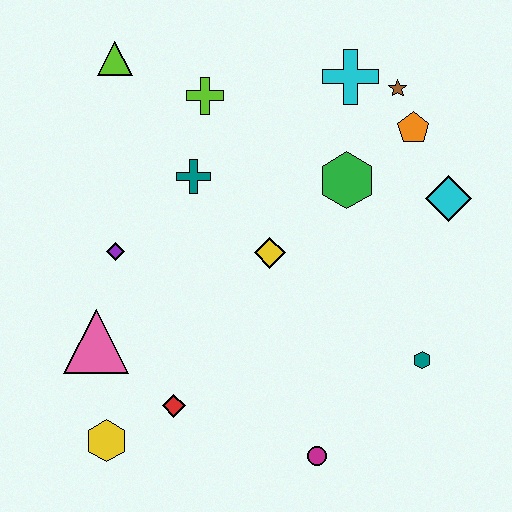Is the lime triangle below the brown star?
No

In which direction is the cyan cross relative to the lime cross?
The cyan cross is to the right of the lime cross.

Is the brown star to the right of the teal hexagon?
No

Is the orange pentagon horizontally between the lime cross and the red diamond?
No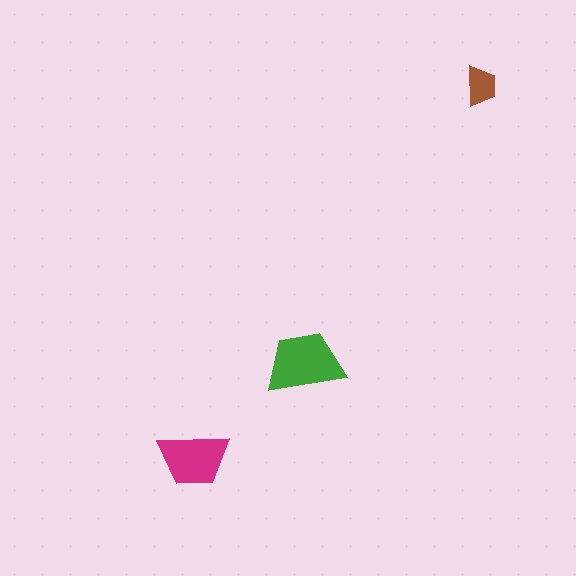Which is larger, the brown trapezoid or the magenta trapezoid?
The magenta one.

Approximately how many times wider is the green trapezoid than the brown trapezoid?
About 2 times wider.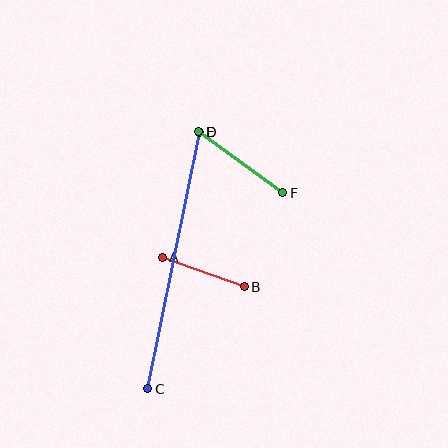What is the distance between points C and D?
The distance is approximately 261 pixels.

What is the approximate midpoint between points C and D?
The midpoint is at approximately (173, 261) pixels.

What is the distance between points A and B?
The distance is approximately 87 pixels.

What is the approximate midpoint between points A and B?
The midpoint is at approximately (203, 272) pixels.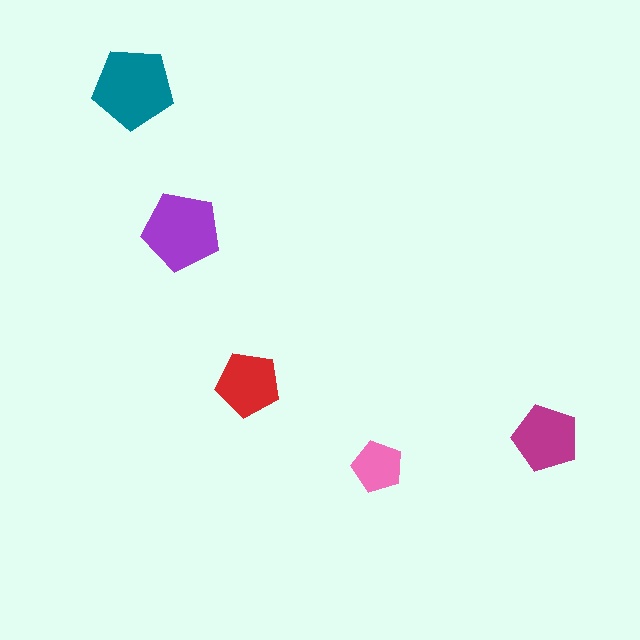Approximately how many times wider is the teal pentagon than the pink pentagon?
About 1.5 times wider.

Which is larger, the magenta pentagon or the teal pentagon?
The teal one.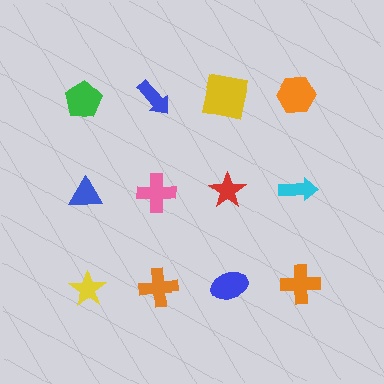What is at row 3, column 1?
A yellow star.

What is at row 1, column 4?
An orange hexagon.